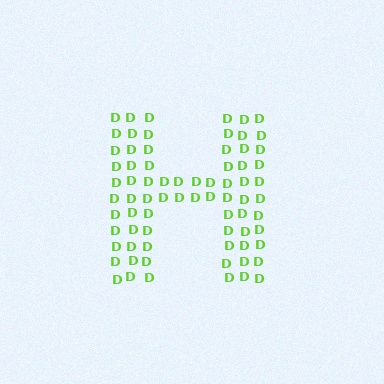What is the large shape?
The large shape is the letter H.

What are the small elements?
The small elements are letter D's.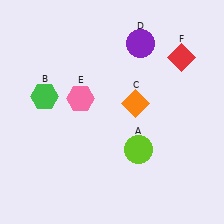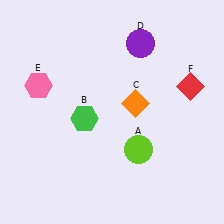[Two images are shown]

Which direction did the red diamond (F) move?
The red diamond (F) moved down.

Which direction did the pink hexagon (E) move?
The pink hexagon (E) moved left.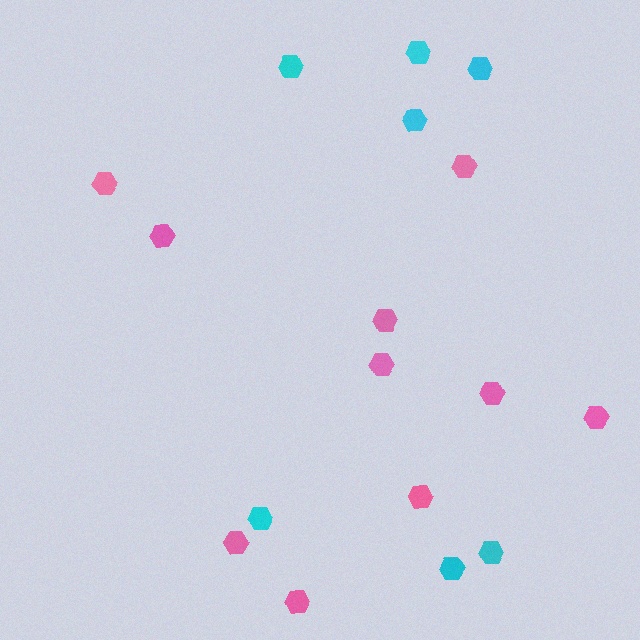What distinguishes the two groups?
There are 2 groups: one group of cyan hexagons (7) and one group of pink hexagons (10).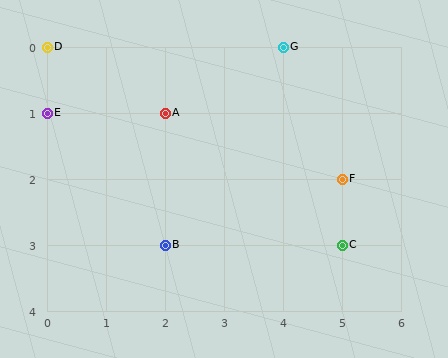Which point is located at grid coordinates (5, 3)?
Point C is at (5, 3).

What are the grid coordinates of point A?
Point A is at grid coordinates (2, 1).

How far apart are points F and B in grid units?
Points F and B are 3 columns and 1 row apart (about 3.2 grid units diagonally).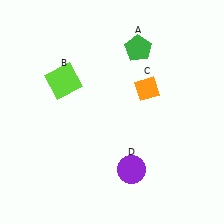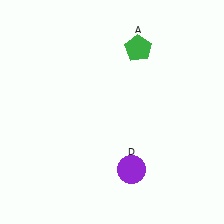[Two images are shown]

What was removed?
The orange diamond (C), the lime square (B) were removed in Image 2.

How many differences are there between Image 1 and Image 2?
There are 2 differences between the two images.